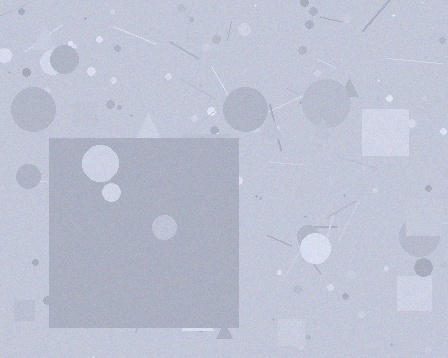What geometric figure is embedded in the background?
A square is embedded in the background.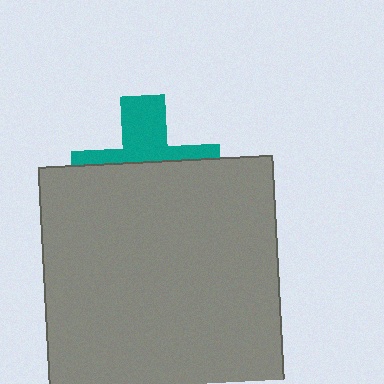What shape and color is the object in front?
The object in front is a gray square.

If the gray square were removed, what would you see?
You would see the complete teal cross.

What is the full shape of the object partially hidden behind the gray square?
The partially hidden object is a teal cross.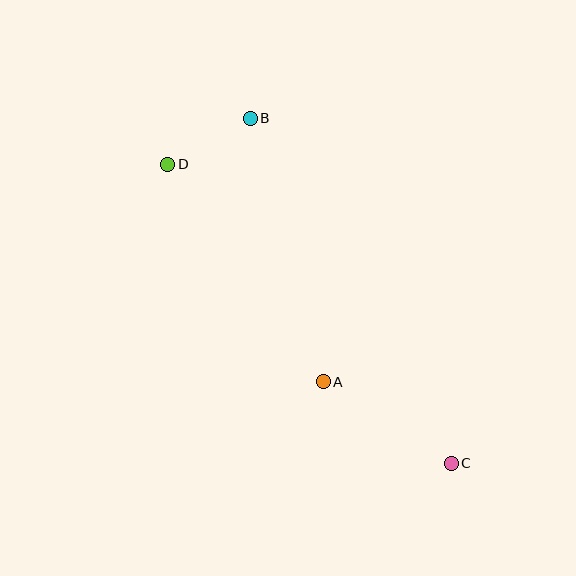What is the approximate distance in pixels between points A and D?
The distance between A and D is approximately 267 pixels.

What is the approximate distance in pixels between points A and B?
The distance between A and B is approximately 273 pixels.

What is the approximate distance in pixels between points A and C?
The distance between A and C is approximately 152 pixels.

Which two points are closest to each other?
Points B and D are closest to each other.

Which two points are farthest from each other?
Points C and D are farthest from each other.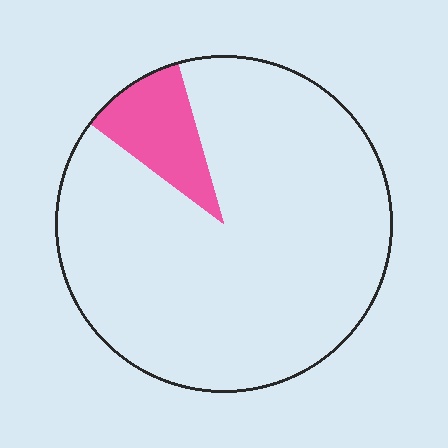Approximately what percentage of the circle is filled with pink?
Approximately 10%.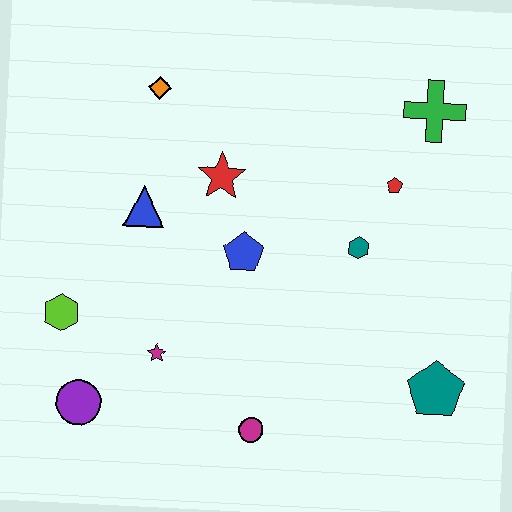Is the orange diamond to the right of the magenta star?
No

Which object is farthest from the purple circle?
The green cross is farthest from the purple circle.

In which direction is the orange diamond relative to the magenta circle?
The orange diamond is above the magenta circle.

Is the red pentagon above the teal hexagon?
Yes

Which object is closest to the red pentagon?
The teal hexagon is closest to the red pentagon.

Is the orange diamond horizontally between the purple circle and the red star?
Yes